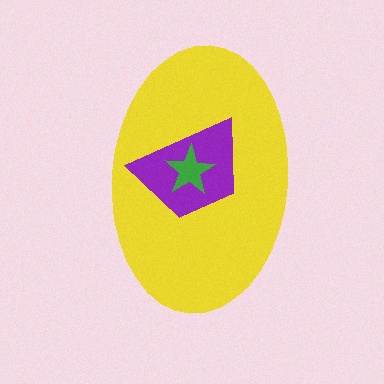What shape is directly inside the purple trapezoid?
The green star.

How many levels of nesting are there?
3.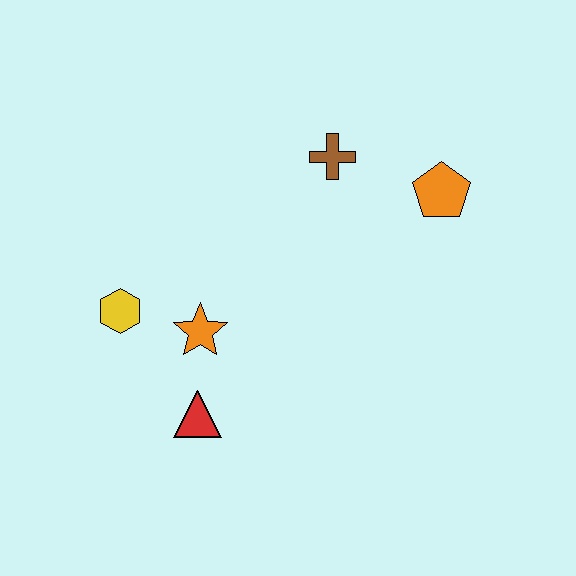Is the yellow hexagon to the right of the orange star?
No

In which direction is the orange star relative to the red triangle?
The orange star is above the red triangle.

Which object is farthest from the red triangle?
The orange pentagon is farthest from the red triangle.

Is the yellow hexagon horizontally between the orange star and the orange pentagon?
No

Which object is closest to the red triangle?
The orange star is closest to the red triangle.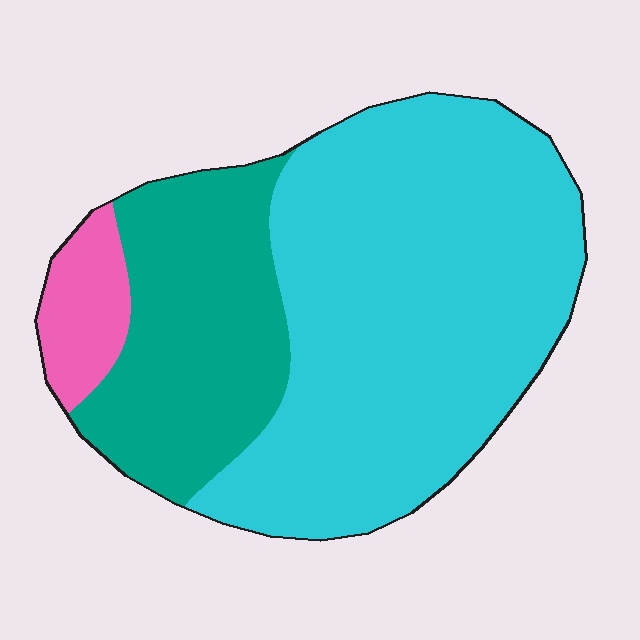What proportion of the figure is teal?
Teal takes up between a sixth and a third of the figure.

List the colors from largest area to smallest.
From largest to smallest: cyan, teal, pink.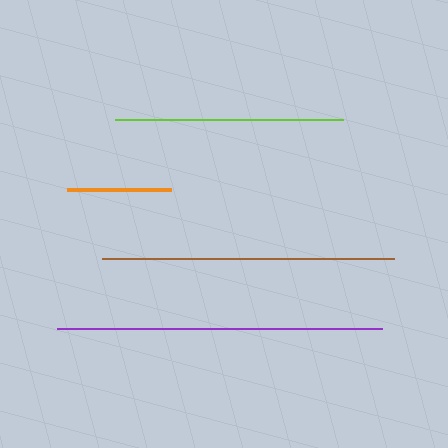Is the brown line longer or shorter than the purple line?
The purple line is longer than the brown line.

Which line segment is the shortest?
The orange line is the shortest at approximately 104 pixels.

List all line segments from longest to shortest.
From longest to shortest: purple, brown, lime, orange.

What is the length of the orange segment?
The orange segment is approximately 104 pixels long.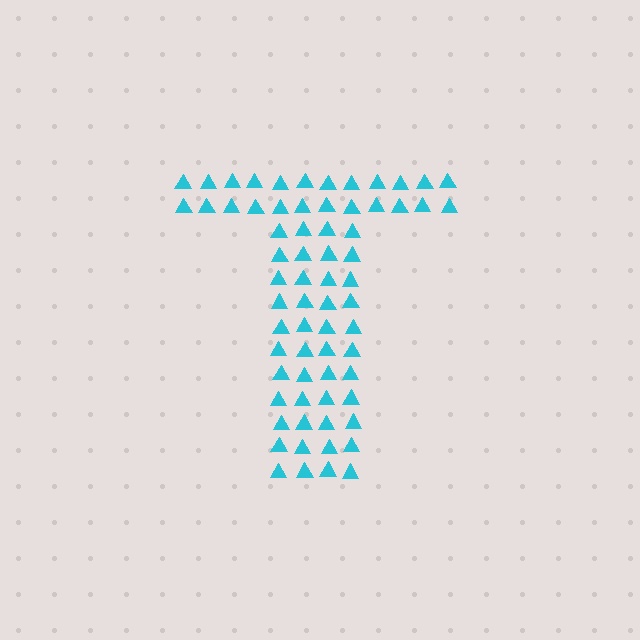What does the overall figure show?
The overall figure shows the letter T.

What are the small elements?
The small elements are triangles.